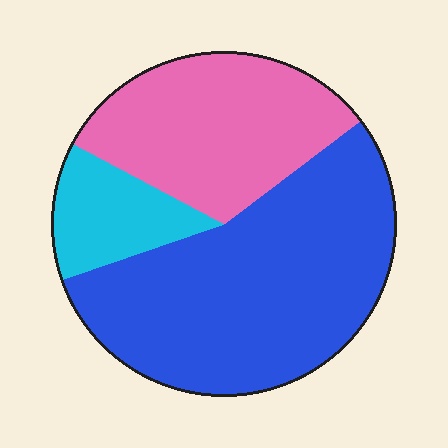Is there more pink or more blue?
Blue.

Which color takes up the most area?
Blue, at roughly 55%.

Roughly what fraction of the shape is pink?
Pink takes up about one third (1/3) of the shape.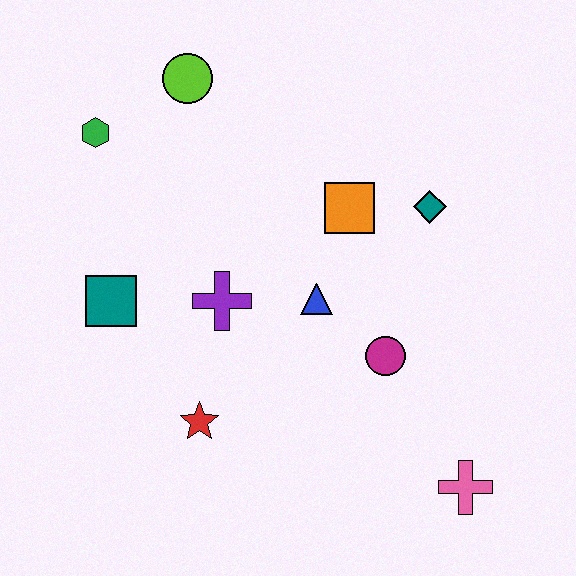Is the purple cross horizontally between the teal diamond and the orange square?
No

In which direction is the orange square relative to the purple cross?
The orange square is to the right of the purple cross.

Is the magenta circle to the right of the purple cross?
Yes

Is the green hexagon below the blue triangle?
No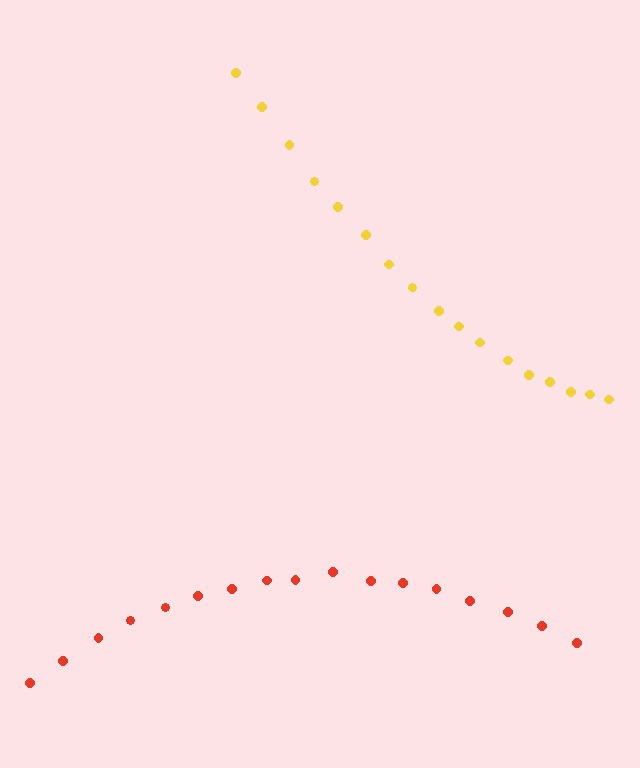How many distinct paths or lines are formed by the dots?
There are 2 distinct paths.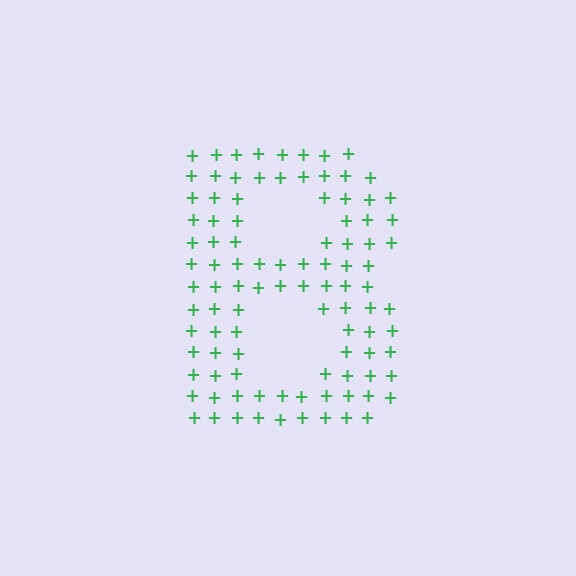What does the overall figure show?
The overall figure shows the letter B.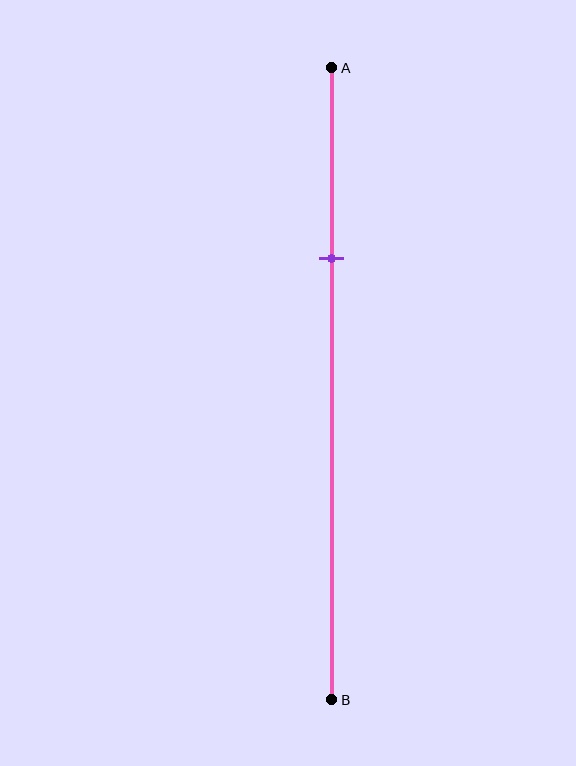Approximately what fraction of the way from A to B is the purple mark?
The purple mark is approximately 30% of the way from A to B.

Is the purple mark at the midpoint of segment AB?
No, the mark is at about 30% from A, not at the 50% midpoint.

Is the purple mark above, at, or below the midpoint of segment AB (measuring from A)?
The purple mark is above the midpoint of segment AB.